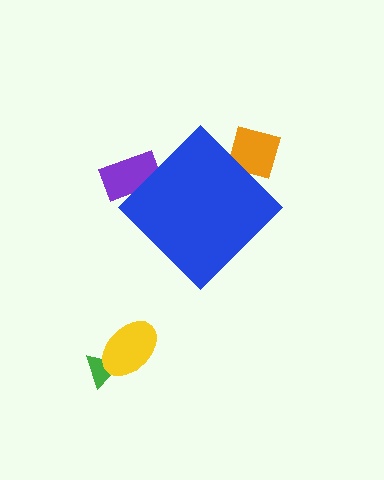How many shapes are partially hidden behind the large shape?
2 shapes are partially hidden.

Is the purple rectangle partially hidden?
Yes, the purple rectangle is partially hidden behind the blue diamond.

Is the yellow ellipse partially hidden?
No, the yellow ellipse is fully visible.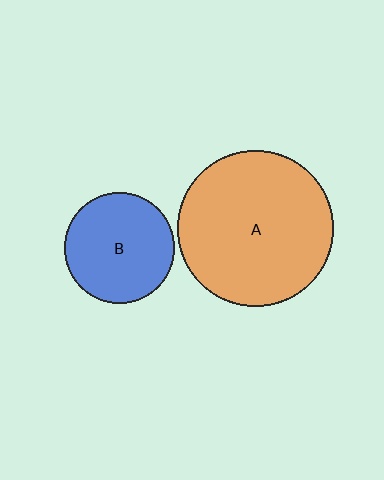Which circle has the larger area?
Circle A (orange).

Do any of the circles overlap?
No, none of the circles overlap.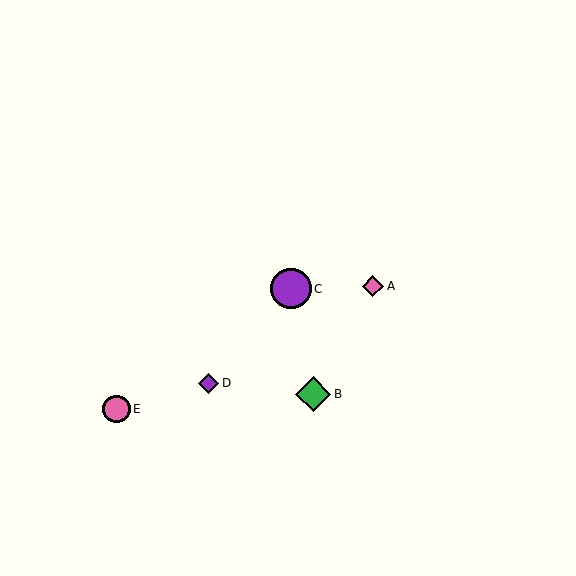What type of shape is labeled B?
Shape B is a green diamond.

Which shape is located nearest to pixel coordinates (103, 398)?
The pink circle (labeled E) at (116, 409) is nearest to that location.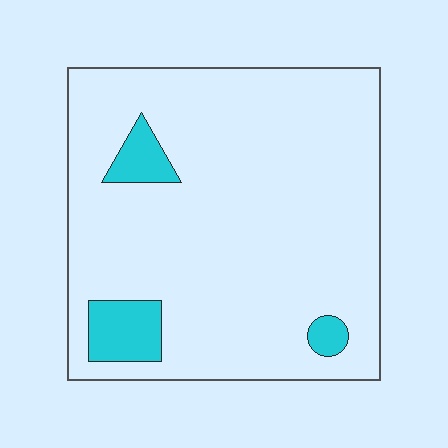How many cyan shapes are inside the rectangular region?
3.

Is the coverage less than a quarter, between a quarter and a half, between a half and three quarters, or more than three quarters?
Less than a quarter.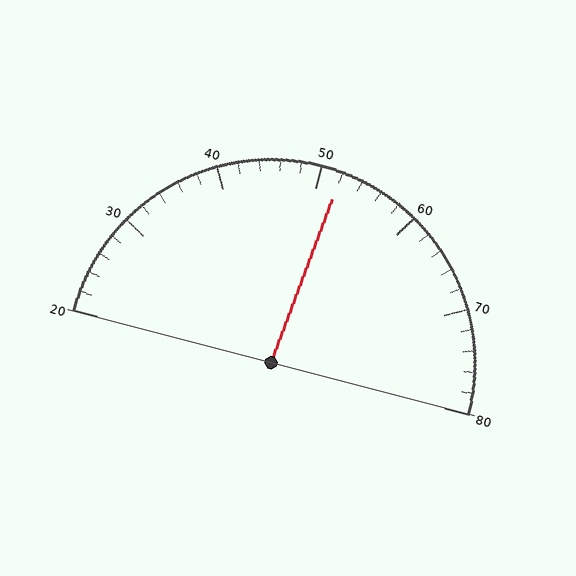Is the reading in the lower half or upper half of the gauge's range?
The reading is in the upper half of the range (20 to 80).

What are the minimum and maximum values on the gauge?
The gauge ranges from 20 to 80.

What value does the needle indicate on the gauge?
The needle indicates approximately 52.